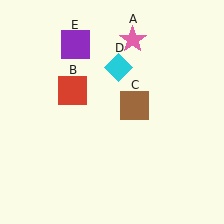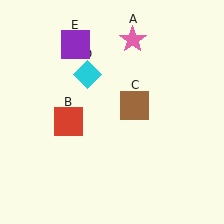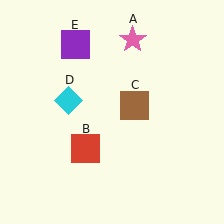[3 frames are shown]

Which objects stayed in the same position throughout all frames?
Pink star (object A) and brown square (object C) and purple square (object E) remained stationary.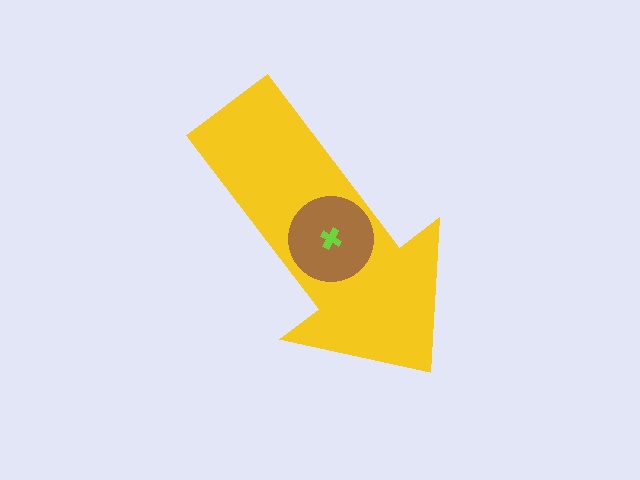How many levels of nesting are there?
3.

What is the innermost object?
The lime cross.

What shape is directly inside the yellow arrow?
The brown circle.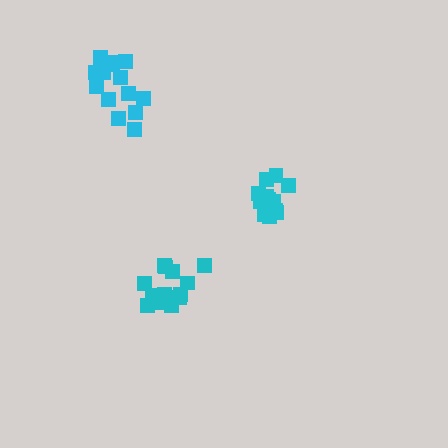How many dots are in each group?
Group 1: 14 dots, Group 2: 17 dots, Group 3: 14 dots (45 total).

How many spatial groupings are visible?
There are 3 spatial groupings.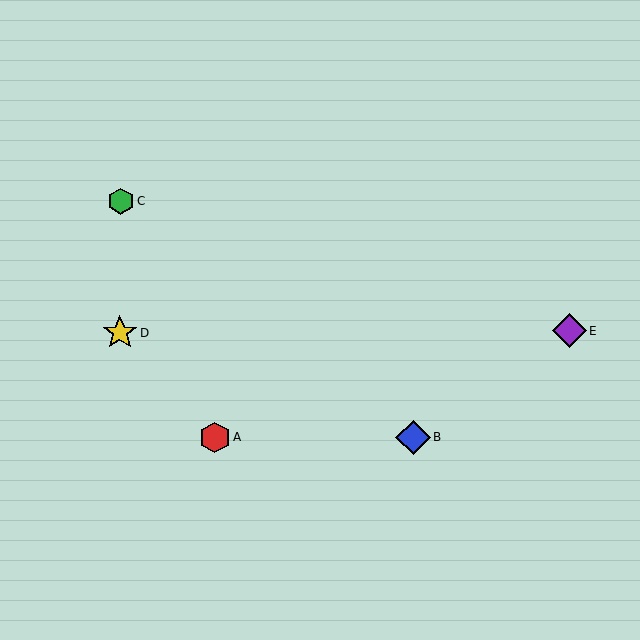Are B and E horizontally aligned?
No, B is at y≈437 and E is at y≈331.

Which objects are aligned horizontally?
Objects A, B are aligned horizontally.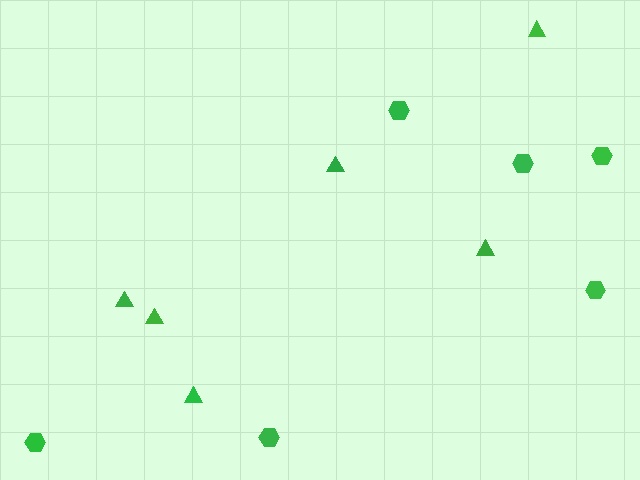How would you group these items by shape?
There are 2 groups: one group of hexagons (6) and one group of triangles (6).